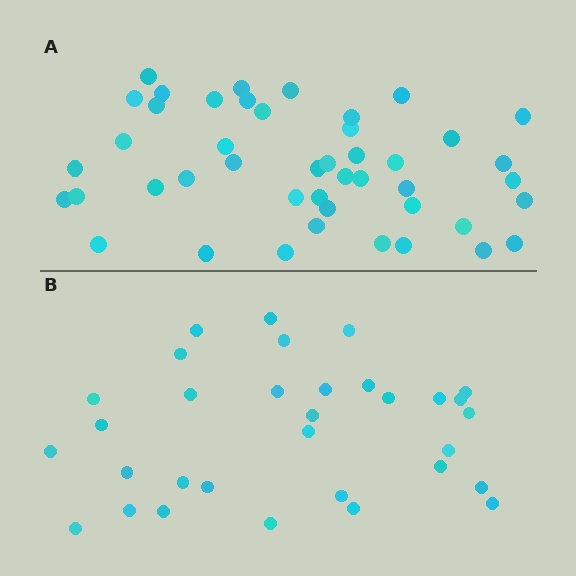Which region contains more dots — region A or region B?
Region A (the top region) has more dots.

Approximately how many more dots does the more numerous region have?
Region A has approximately 15 more dots than region B.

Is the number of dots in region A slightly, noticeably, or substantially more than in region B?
Region A has noticeably more, but not dramatically so. The ratio is roughly 1.4 to 1.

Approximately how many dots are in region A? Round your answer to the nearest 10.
About 40 dots. (The exact count is 45, which rounds to 40.)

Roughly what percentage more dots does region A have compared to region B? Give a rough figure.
About 40% more.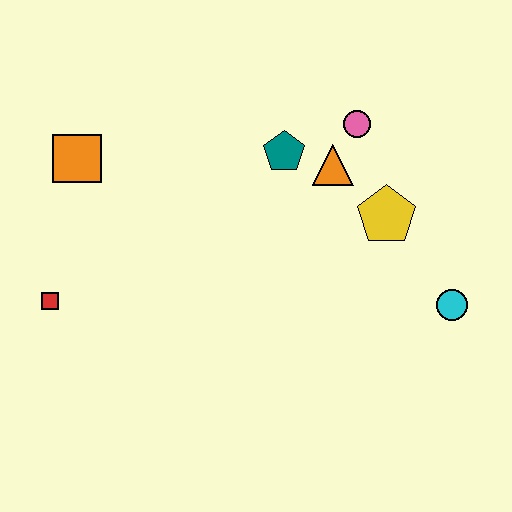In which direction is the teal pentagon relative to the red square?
The teal pentagon is to the right of the red square.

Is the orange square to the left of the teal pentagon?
Yes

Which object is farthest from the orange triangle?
The red square is farthest from the orange triangle.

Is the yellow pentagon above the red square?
Yes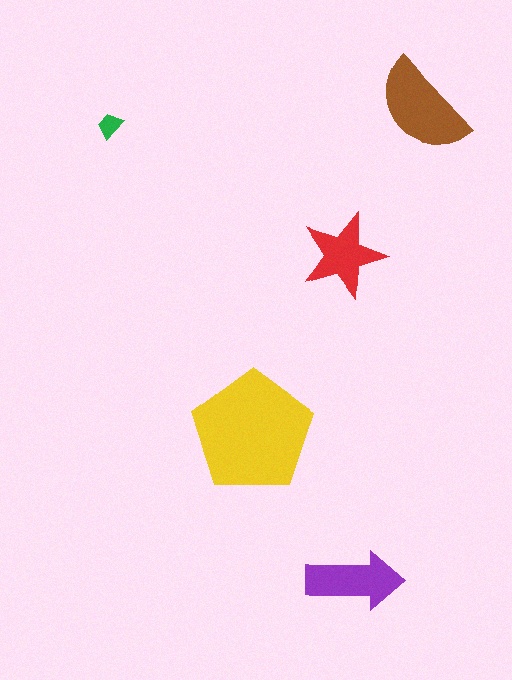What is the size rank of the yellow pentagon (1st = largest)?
1st.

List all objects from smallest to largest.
The green trapezoid, the red star, the purple arrow, the brown semicircle, the yellow pentagon.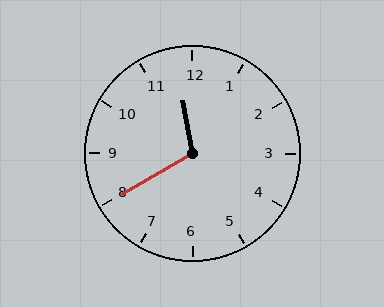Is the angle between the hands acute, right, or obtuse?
It is obtuse.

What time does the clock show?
11:40.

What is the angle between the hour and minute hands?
Approximately 110 degrees.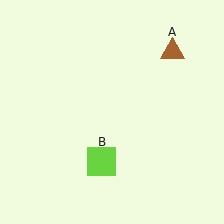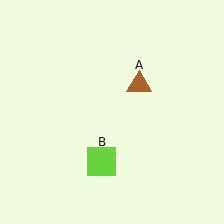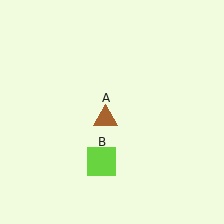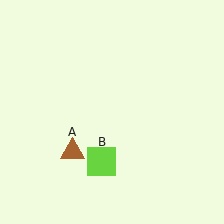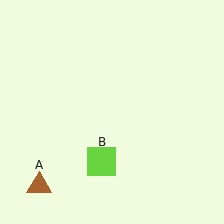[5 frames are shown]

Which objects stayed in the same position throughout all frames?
Lime square (object B) remained stationary.